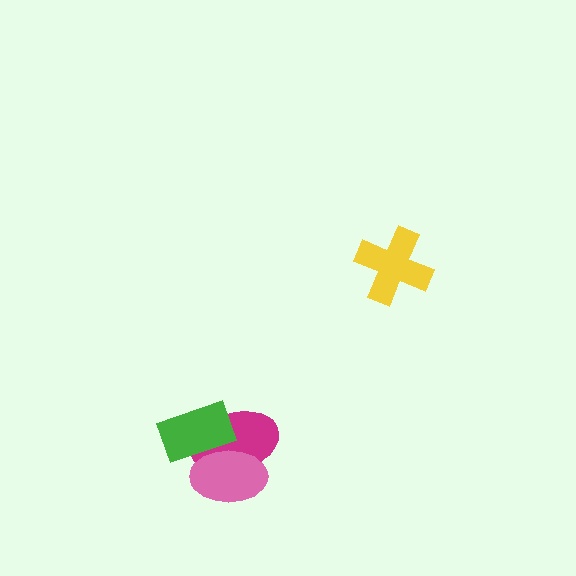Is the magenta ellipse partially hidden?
Yes, it is partially covered by another shape.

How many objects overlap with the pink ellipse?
2 objects overlap with the pink ellipse.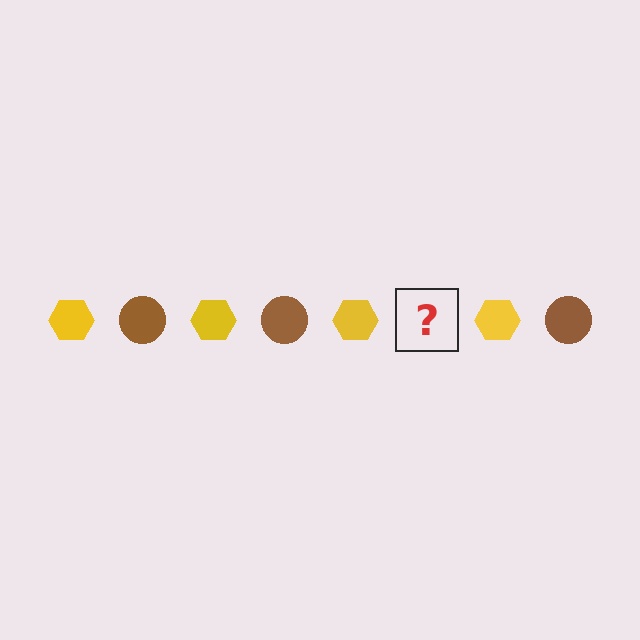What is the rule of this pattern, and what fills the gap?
The rule is that the pattern alternates between yellow hexagon and brown circle. The gap should be filled with a brown circle.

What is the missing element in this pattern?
The missing element is a brown circle.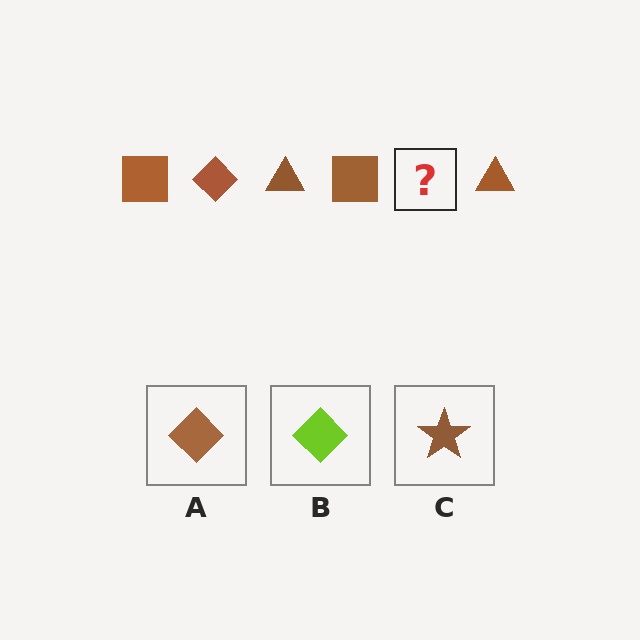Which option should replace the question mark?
Option A.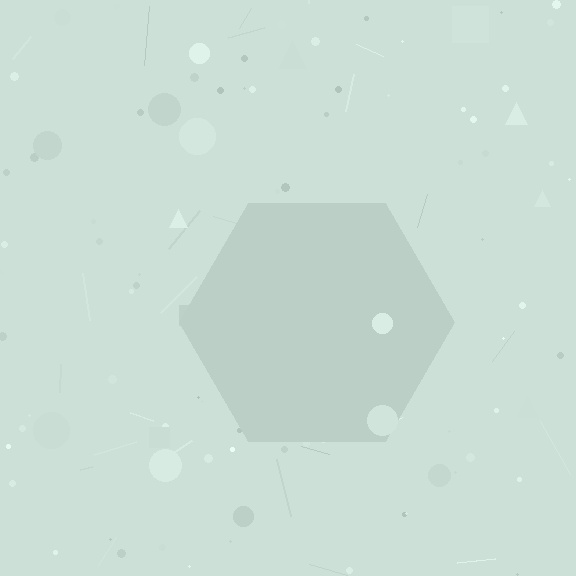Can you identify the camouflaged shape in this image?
The camouflaged shape is a hexagon.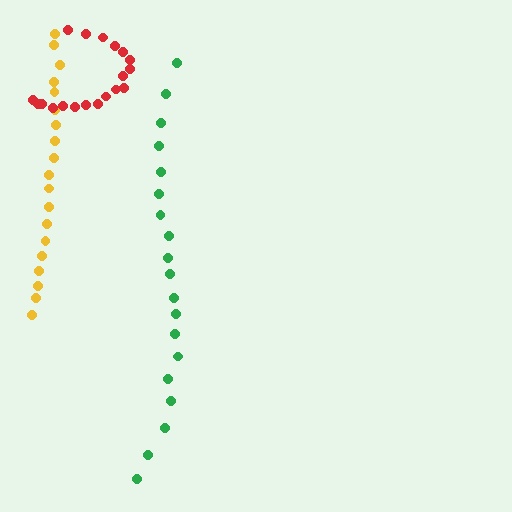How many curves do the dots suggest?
There are 3 distinct paths.